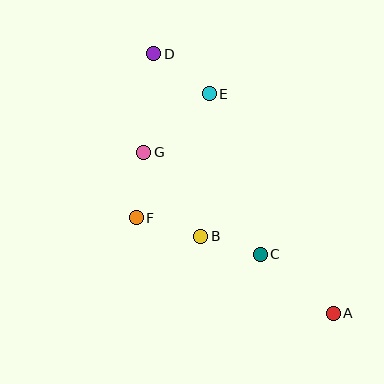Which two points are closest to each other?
Points B and C are closest to each other.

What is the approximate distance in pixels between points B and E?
The distance between B and E is approximately 143 pixels.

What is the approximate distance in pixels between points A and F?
The distance between A and F is approximately 219 pixels.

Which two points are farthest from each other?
Points A and D are farthest from each other.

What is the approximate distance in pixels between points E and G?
The distance between E and G is approximately 88 pixels.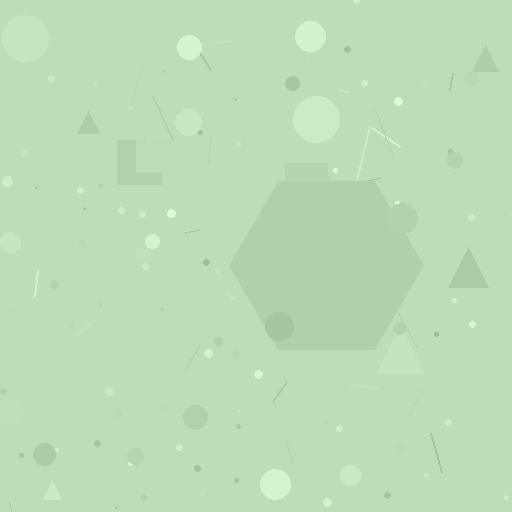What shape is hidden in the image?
A hexagon is hidden in the image.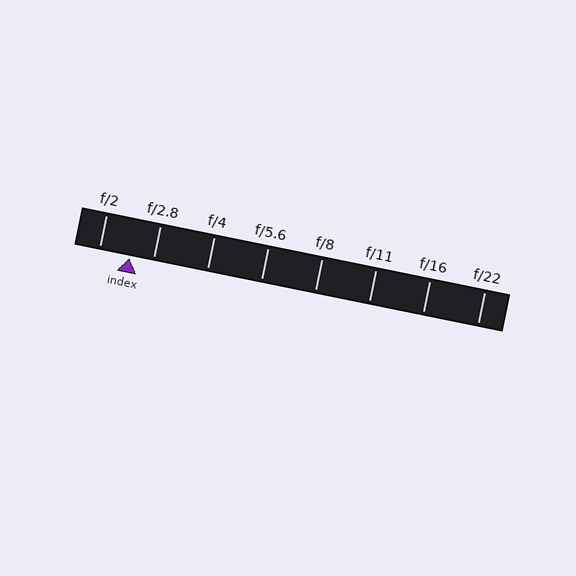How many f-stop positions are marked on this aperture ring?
There are 8 f-stop positions marked.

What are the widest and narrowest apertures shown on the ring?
The widest aperture shown is f/2 and the narrowest is f/22.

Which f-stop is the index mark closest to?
The index mark is closest to f/2.8.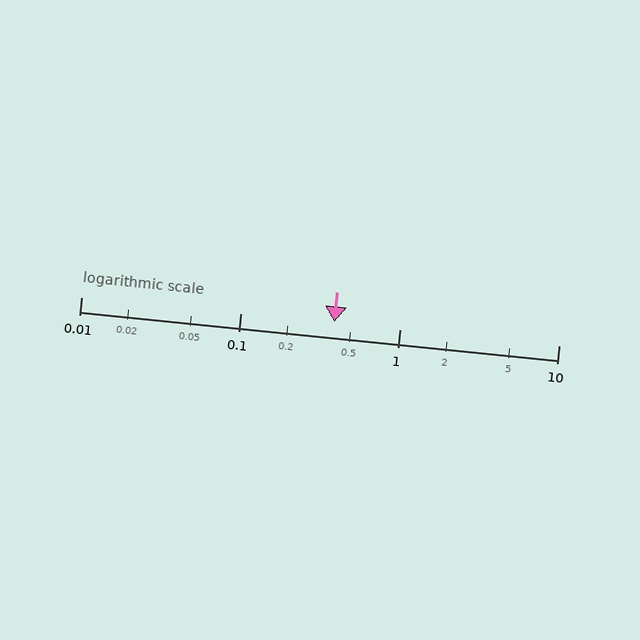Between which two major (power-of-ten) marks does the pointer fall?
The pointer is between 0.1 and 1.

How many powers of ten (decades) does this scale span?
The scale spans 3 decades, from 0.01 to 10.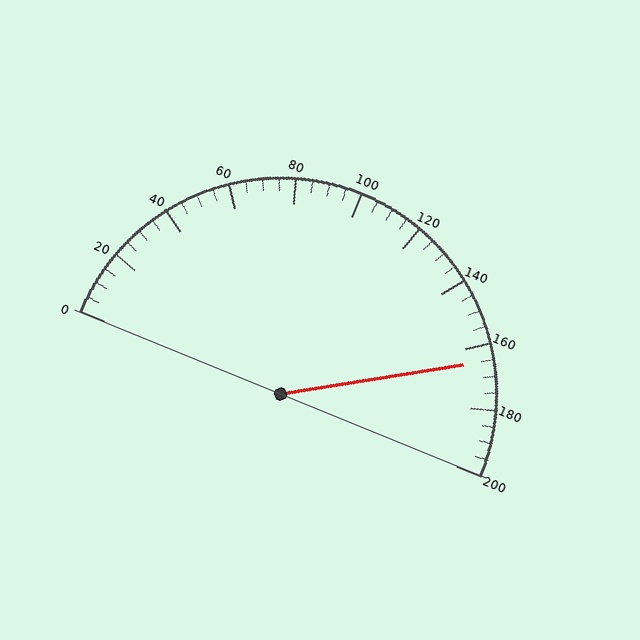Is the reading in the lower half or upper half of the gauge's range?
The reading is in the upper half of the range (0 to 200).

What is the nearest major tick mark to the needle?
The nearest major tick mark is 160.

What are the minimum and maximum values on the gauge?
The gauge ranges from 0 to 200.